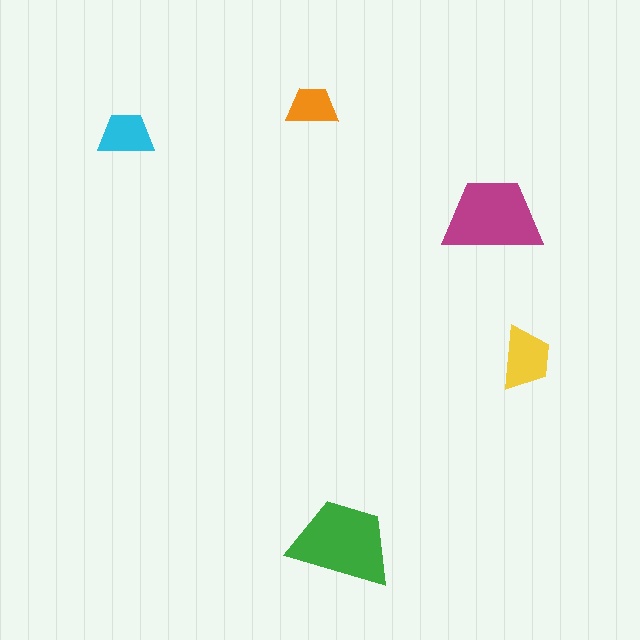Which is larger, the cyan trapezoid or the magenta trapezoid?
The magenta one.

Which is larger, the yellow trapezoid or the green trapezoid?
The green one.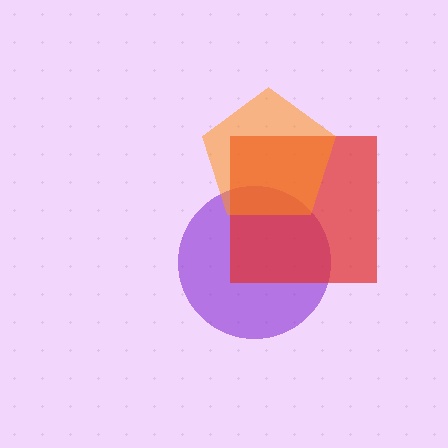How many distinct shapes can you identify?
There are 3 distinct shapes: a purple circle, a red square, an orange pentagon.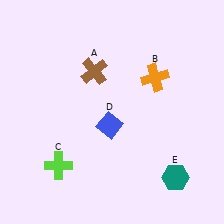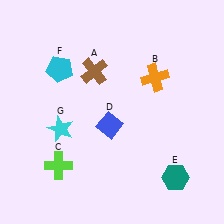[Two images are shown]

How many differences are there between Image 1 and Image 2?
There are 2 differences between the two images.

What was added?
A cyan pentagon (F), a cyan star (G) were added in Image 2.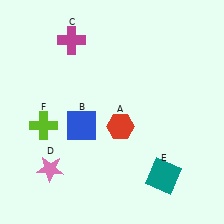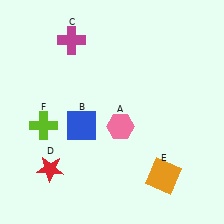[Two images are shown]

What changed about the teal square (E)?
In Image 1, E is teal. In Image 2, it changed to orange.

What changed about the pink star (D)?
In Image 1, D is pink. In Image 2, it changed to red.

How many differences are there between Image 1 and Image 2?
There are 3 differences between the two images.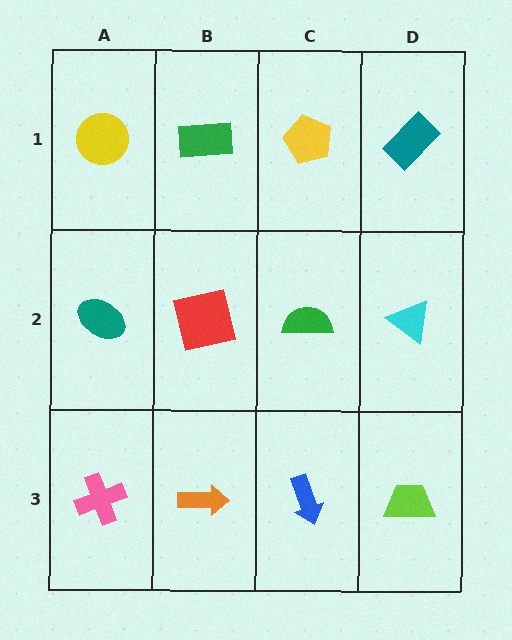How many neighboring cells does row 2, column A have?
3.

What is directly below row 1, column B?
A red square.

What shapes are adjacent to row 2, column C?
A yellow pentagon (row 1, column C), a blue arrow (row 3, column C), a red square (row 2, column B), a cyan triangle (row 2, column D).